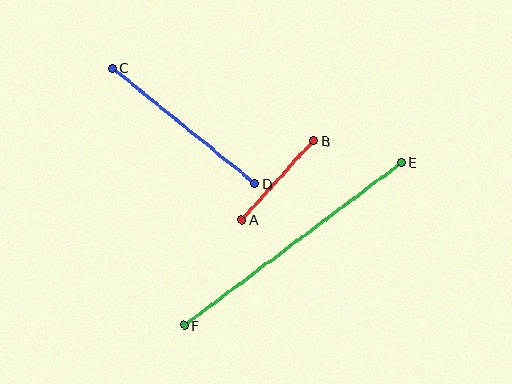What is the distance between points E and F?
The distance is approximately 271 pixels.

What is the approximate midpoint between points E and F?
The midpoint is at approximately (293, 244) pixels.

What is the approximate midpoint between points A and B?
The midpoint is at approximately (278, 180) pixels.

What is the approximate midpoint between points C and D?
The midpoint is at approximately (184, 126) pixels.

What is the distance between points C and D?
The distance is approximately 183 pixels.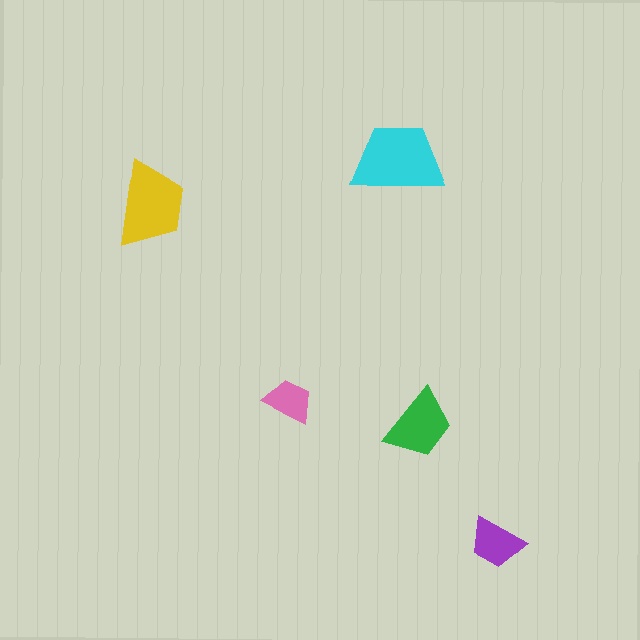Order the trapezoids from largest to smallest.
the cyan one, the yellow one, the green one, the purple one, the pink one.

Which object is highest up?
The cyan trapezoid is topmost.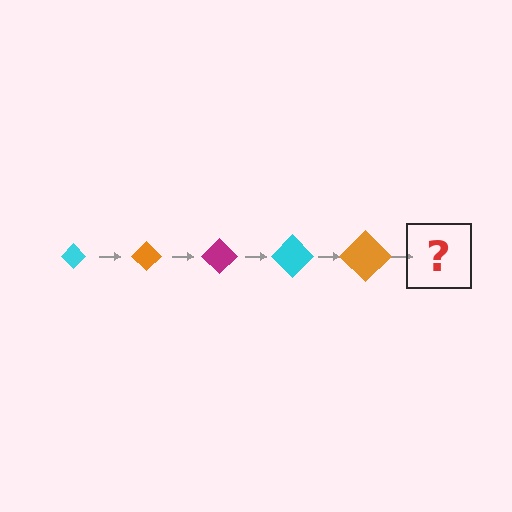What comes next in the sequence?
The next element should be a magenta diamond, larger than the previous one.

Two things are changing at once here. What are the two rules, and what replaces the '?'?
The two rules are that the diamond grows larger each step and the color cycles through cyan, orange, and magenta. The '?' should be a magenta diamond, larger than the previous one.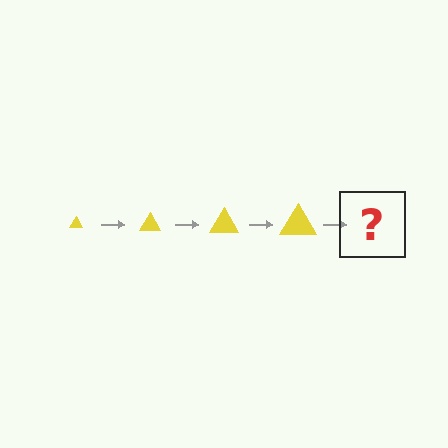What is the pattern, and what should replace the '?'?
The pattern is that the triangle gets progressively larger each step. The '?' should be a yellow triangle, larger than the previous one.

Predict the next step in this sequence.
The next step is a yellow triangle, larger than the previous one.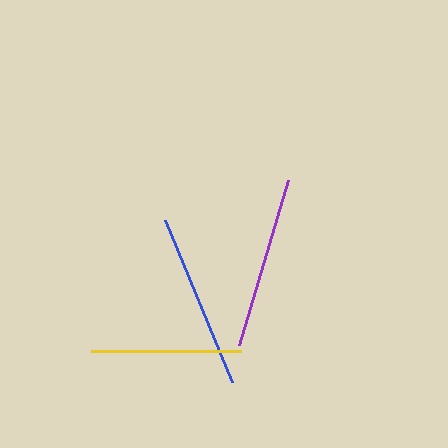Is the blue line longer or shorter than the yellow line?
The blue line is longer than the yellow line.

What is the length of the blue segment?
The blue segment is approximately 175 pixels long.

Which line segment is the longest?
The blue line is the longest at approximately 175 pixels.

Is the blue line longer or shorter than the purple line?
The blue line is longer than the purple line.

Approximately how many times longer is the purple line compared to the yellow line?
The purple line is approximately 1.2 times the length of the yellow line.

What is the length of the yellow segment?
The yellow segment is approximately 149 pixels long.